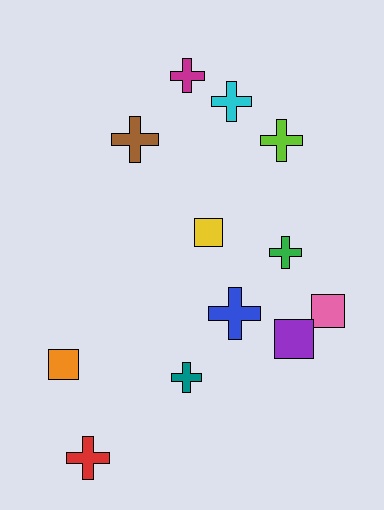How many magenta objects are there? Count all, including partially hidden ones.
There is 1 magenta object.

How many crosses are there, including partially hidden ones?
There are 8 crosses.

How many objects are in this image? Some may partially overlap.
There are 12 objects.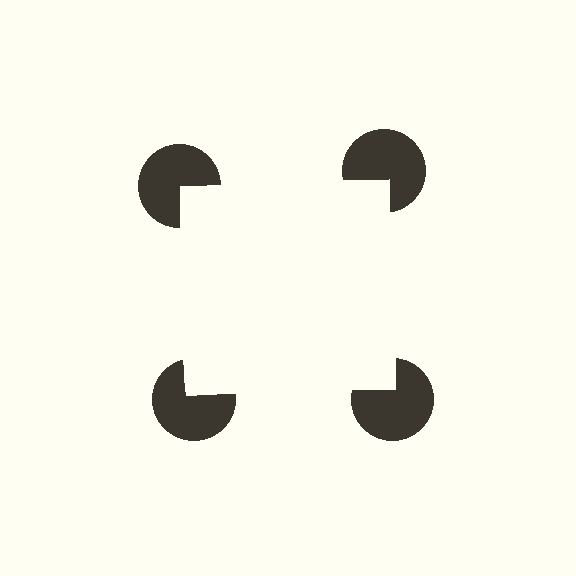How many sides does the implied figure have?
4 sides.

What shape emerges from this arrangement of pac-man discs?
An illusory square — its edges are inferred from the aligned wedge cuts in the pac-man discs, not physically drawn.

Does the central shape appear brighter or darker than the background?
It typically appears slightly brighter than the background, even though no actual brightness change is drawn.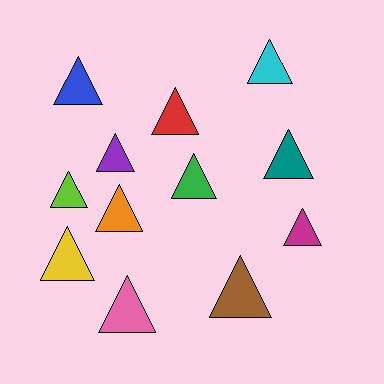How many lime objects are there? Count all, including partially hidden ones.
There is 1 lime object.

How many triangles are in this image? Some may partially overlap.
There are 12 triangles.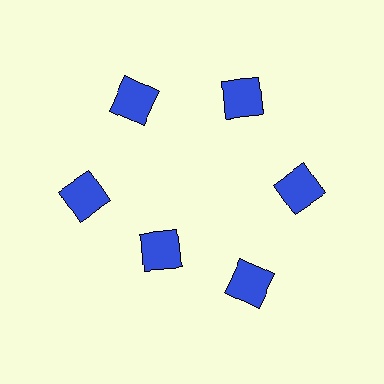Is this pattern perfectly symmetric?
No. The 6 blue squares are arranged in a ring, but one element near the 7 o'clock position is pulled inward toward the center, breaking the 6-fold rotational symmetry.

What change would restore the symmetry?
The symmetry would be restored by moving it outward, back onto the ring so that all 6 squares sit at equal angles and equal distance from the center.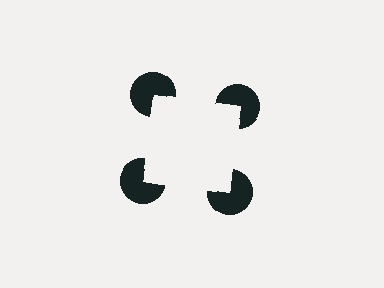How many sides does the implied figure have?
4 sides.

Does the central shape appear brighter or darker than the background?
It typically appears slightly brighter than the background, even though no actual brightness change is drawn.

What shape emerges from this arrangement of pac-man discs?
An illusory square — its edges are inferred from the aligned wedge cuts in the pac-man discs, not physically drawn.